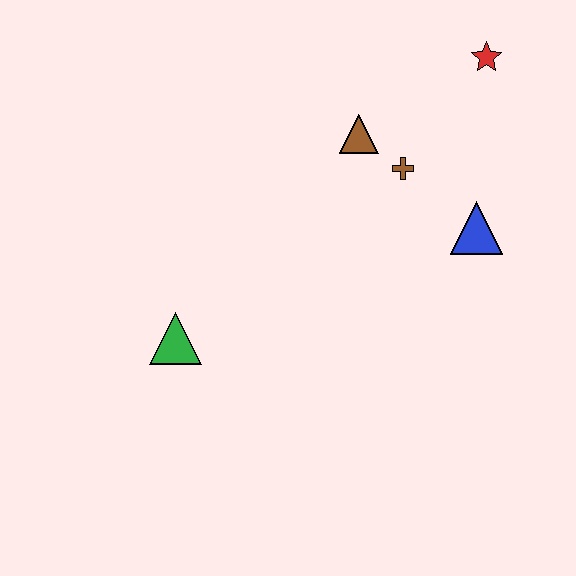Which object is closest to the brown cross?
The brown triangle is closest to the brown cross.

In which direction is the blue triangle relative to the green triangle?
The blue triangle is to the right of the green triangle.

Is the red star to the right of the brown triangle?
Yes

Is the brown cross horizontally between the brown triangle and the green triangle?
No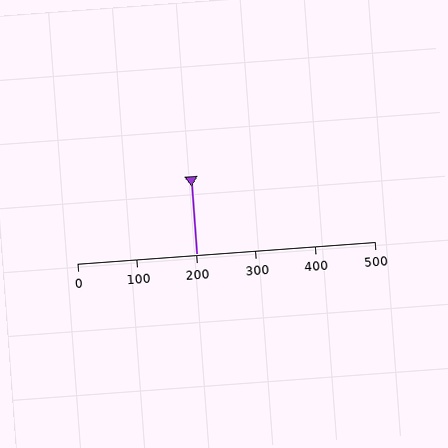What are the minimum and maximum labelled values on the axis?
The axis runs from 0 to 500.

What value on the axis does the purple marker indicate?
The marker indicates approximately 200.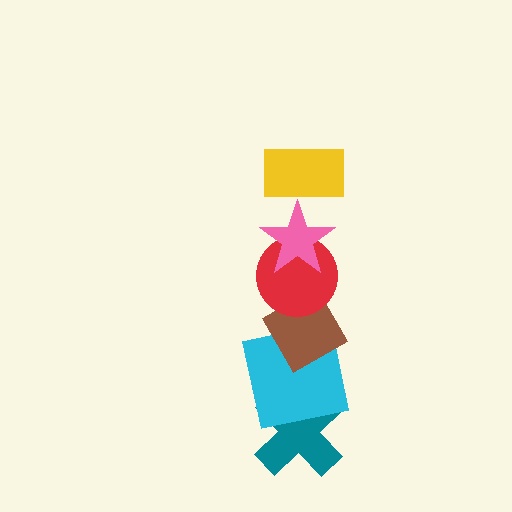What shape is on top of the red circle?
The pink star is on top of the red circle.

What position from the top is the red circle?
The red circle is 3rd from the top.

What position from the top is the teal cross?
The teal cross is 6th from the top.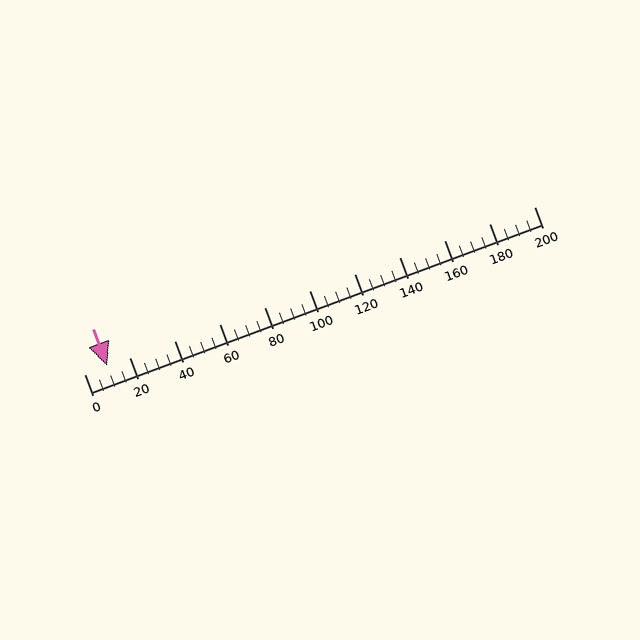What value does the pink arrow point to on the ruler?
The pink arrow points to approximately 10.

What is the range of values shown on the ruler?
The ruler shows values from 0 to 200.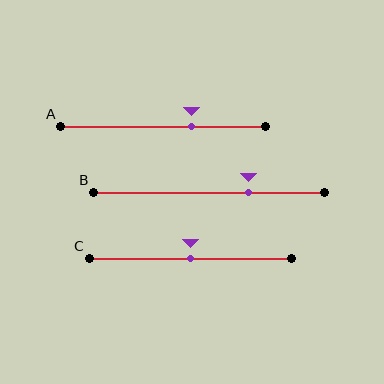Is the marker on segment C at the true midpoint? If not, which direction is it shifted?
Yes, the marker on segment C is at the true midpoint.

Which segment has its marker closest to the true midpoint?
Segment C has its marker closest to the true midpoint.